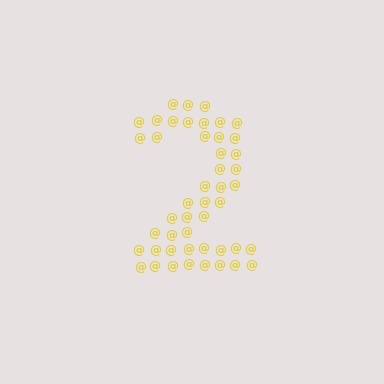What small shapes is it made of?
It is made of small at signs.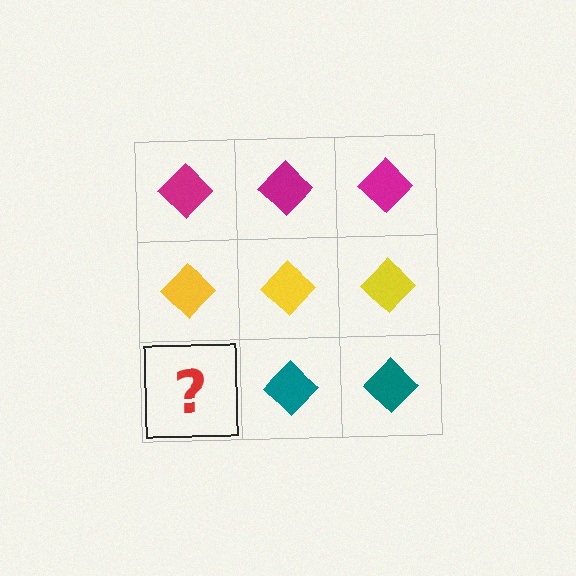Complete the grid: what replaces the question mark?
The question mark should be replaced with a teal diamond.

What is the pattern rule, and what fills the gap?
The rule is that each row has a consistent color. The gap should be filled with a teal diamond.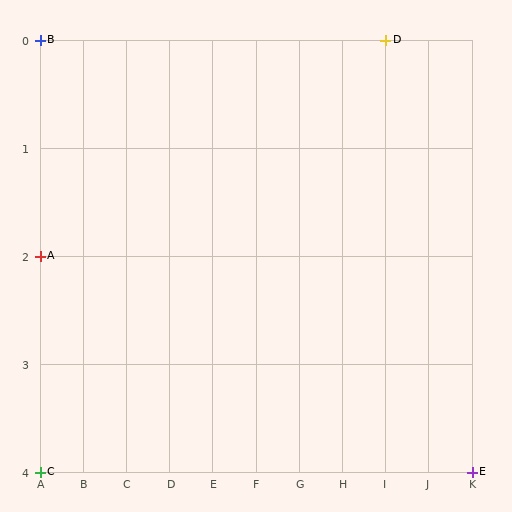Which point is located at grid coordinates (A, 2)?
Point A is at (A, 2).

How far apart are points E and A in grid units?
Points E and A are 10 columns and 2 rows apart (about 10.2 grid units diagonally).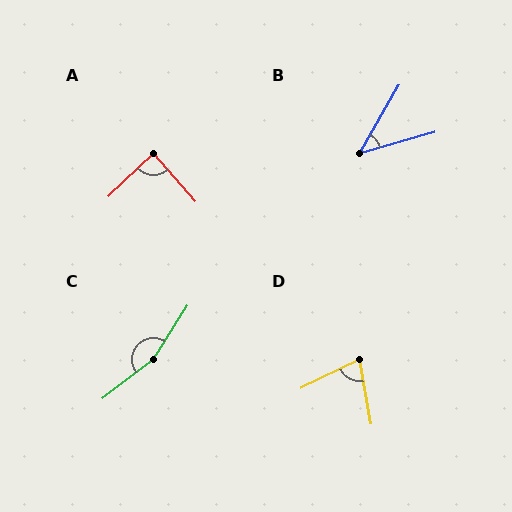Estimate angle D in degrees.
Approximately 74 degrees.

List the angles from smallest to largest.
B (44°), D (74°), A (88°), C (160°).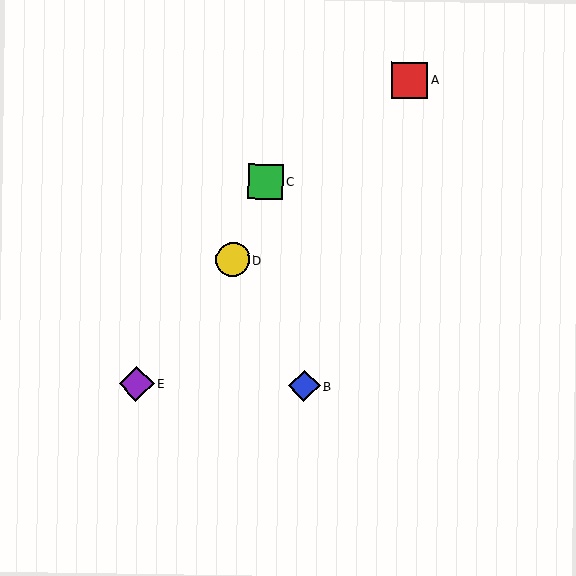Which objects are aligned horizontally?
Objects B, E are aligned horizontally.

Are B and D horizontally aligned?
No, B is at y≈386 and D is at y≈260.